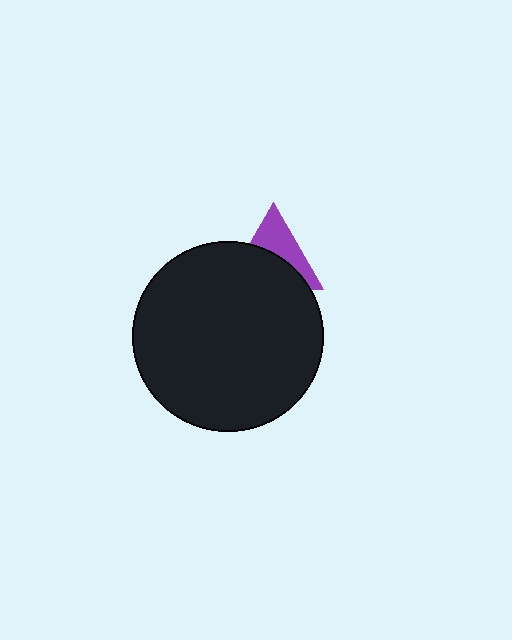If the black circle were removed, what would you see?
You would see the complete purple triangle.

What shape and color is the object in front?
The object in front is a black circle.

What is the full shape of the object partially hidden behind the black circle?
The partially hidden object is a purple triangle.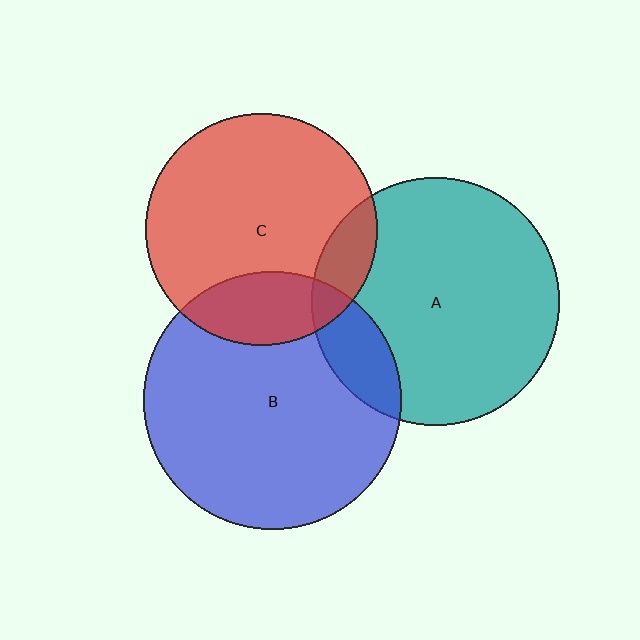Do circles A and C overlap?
Yes.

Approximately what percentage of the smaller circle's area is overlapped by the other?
Approximately 10%.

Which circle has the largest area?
Circle B (blue).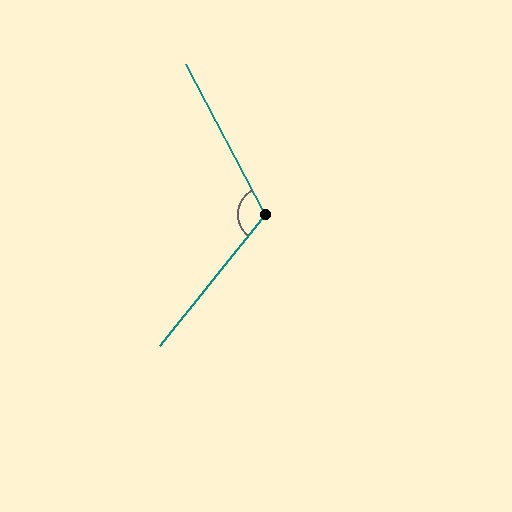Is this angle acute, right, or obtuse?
It is obtuse.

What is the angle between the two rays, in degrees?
Approximately 114 degrees.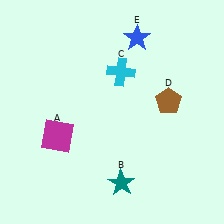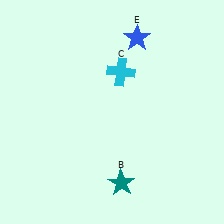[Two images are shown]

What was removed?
The brown pentagon (D), the magenta square (A) were removed in Image 2.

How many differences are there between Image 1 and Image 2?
There are 2 differences between the two images.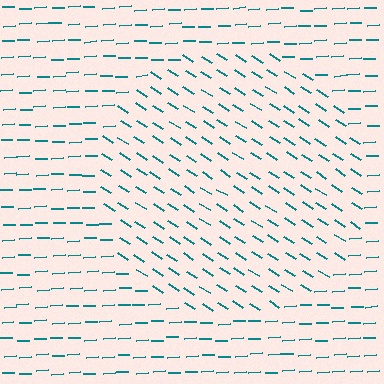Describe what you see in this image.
The image is filled with small teal line segments. A circle region in the image has lines oriented differently from the surrounding lines, creating a visible texture boundary.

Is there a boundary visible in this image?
Yes, there is a texture boundary formed by a change in line orientation.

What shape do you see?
I see a circle.